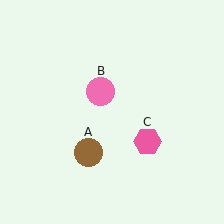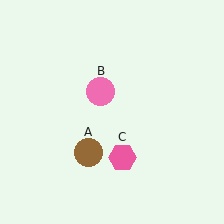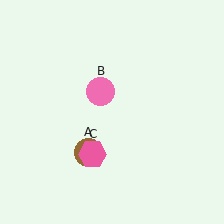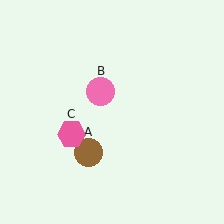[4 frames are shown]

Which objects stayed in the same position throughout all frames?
Brown circle (object A) and pink circle (object B) remained stationary.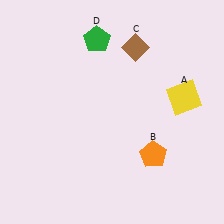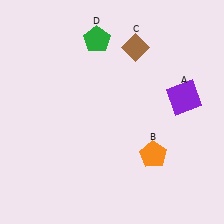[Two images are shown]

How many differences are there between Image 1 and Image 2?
There is 1 difference between the two images.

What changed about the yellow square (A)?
In Image 1, A is yellow. In Image 2, it changed to purple.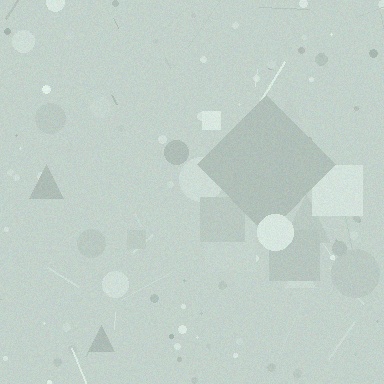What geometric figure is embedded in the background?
A diamond is embedded in the background.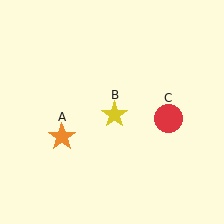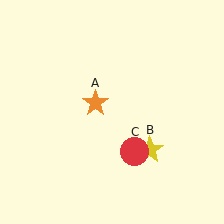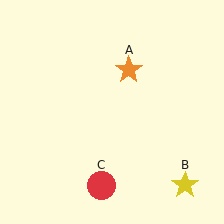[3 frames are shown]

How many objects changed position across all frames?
3 objects changed position: orange star (object A), yellow star (object B), red circle (object C).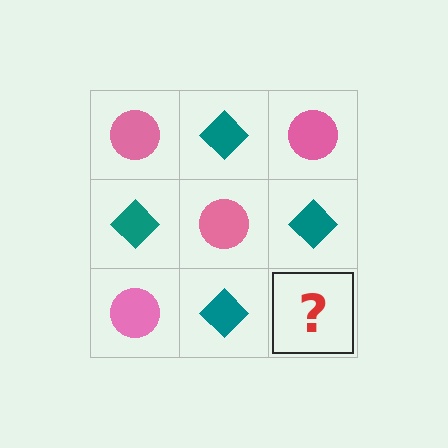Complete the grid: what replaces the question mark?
The question mark should be replaced with a pink circle.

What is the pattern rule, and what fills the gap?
The rule is that it alternates pink circle and teal diamond in a checkerboard pattern. The gap should be filled with a pink circle.